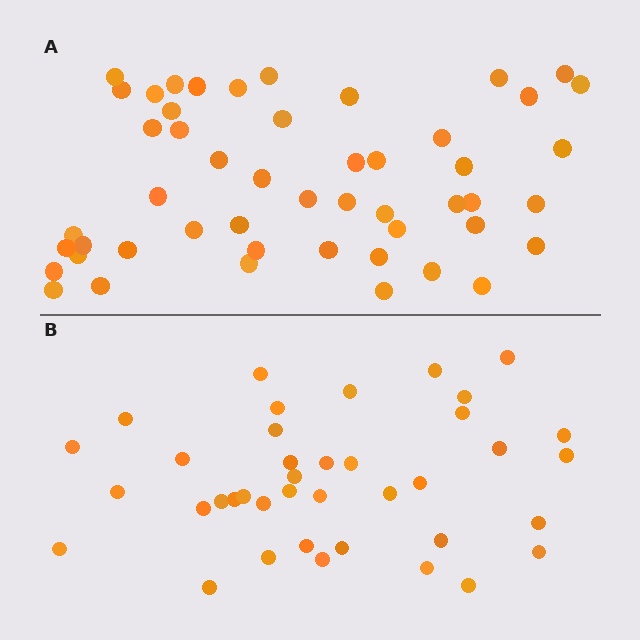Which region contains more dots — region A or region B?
Region A (the top region) has more dots.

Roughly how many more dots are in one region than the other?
Region A has roughly 12 or so more dots than region B.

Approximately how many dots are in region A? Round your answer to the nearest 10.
About 50 dots.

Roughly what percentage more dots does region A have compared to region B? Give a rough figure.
About 30% more.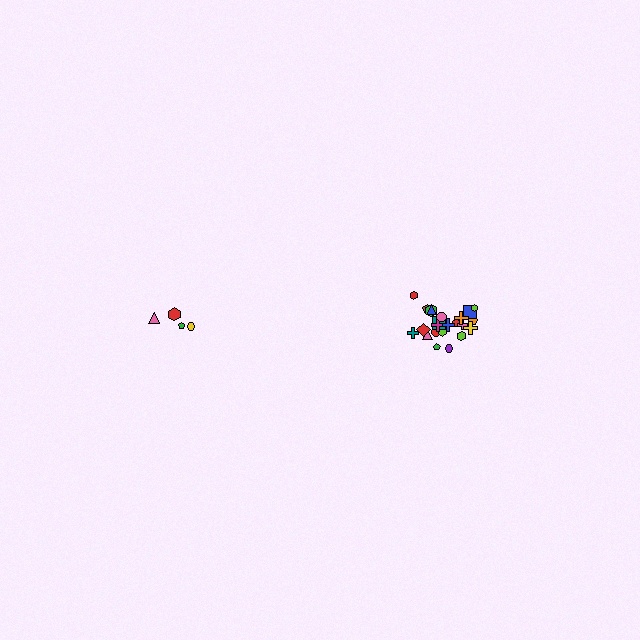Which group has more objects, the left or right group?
The right group.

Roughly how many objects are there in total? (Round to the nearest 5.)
Roughly 30 objects in total.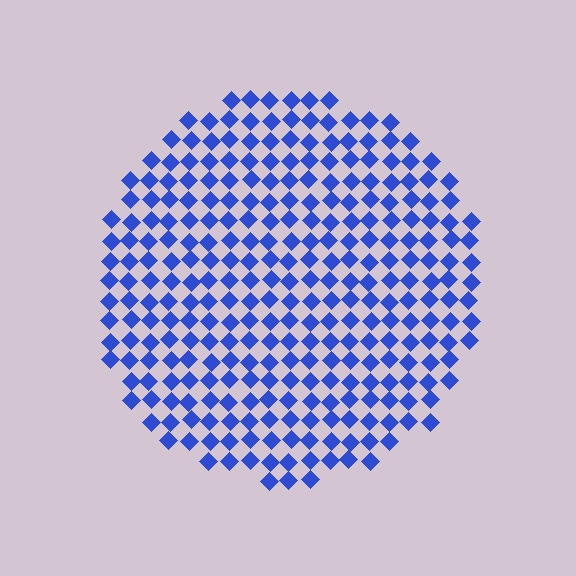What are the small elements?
The small elements are diamonds.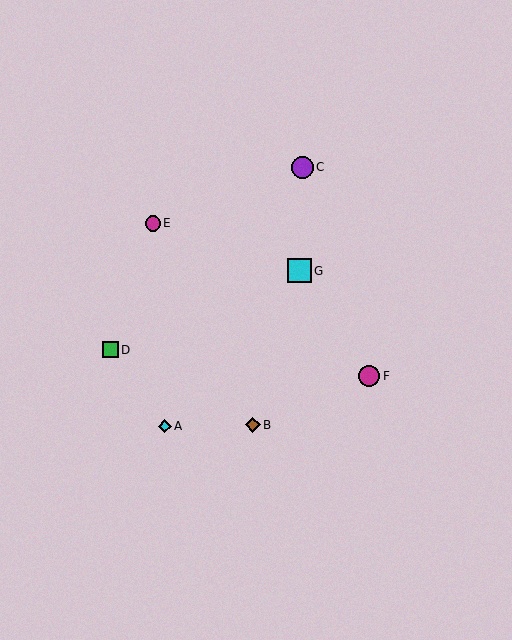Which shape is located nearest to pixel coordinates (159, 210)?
The magenta circle (labeled E) at (153, 223) is nearest to that location.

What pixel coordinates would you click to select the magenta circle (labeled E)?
Click at (153, 223) to select the magenta circle E.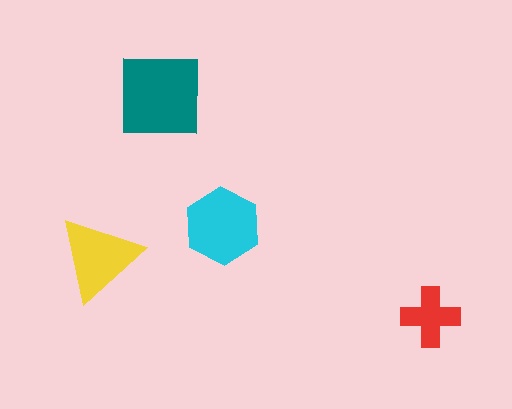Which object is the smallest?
The red cross.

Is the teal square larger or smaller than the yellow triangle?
Larger.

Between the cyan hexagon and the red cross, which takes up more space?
The cyan hexagon.